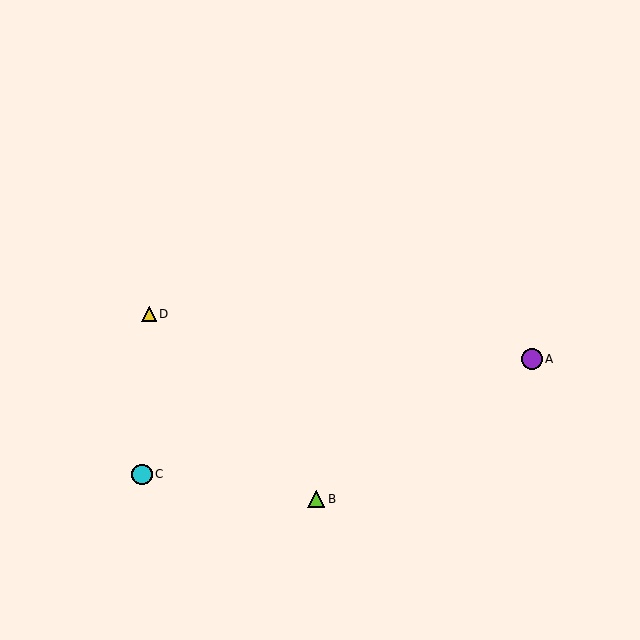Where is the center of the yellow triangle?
The center of the yellow triangle is at (149, 314).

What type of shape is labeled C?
Shape C is a cyan circle.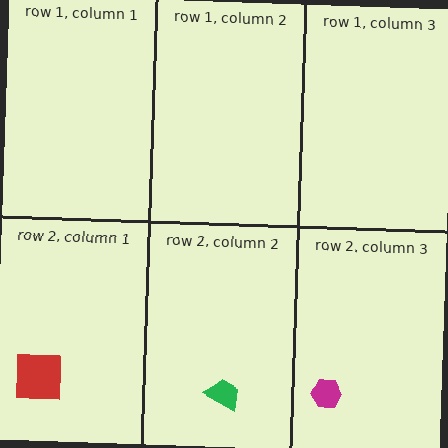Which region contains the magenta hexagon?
The row 2, column 3 region.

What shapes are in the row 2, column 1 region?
The red square.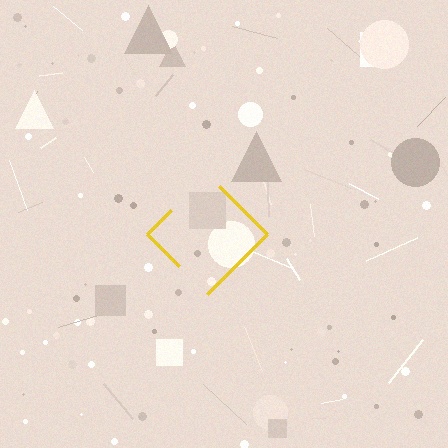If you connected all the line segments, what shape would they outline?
They would outline a diamond.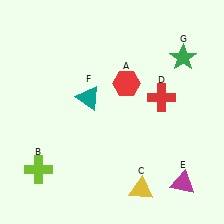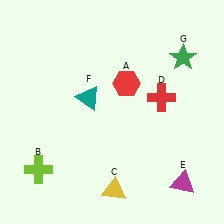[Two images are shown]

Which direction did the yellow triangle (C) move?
The yellow triangle (C) moved left.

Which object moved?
The yellow triangle (C) moved left.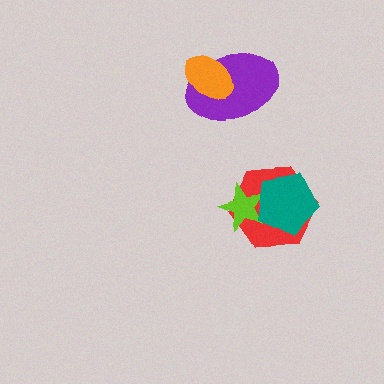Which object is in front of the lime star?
The teal pentagon is in front of the lime star.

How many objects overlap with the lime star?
2 objects overlap with the lime star.